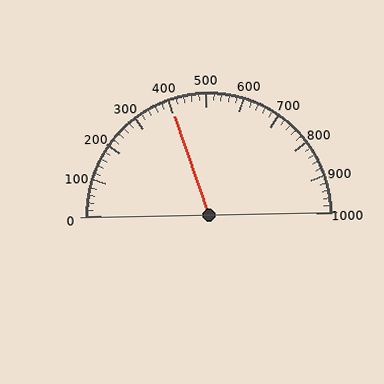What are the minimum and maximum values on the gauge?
The gauge ranges from 0 to 1000.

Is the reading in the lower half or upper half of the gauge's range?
The reading is in the lower half of the range (0 to 1000).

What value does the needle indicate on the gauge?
The needle indicates approximately 400.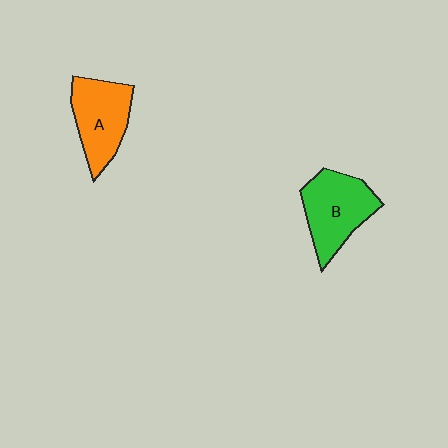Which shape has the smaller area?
Shape A (orange).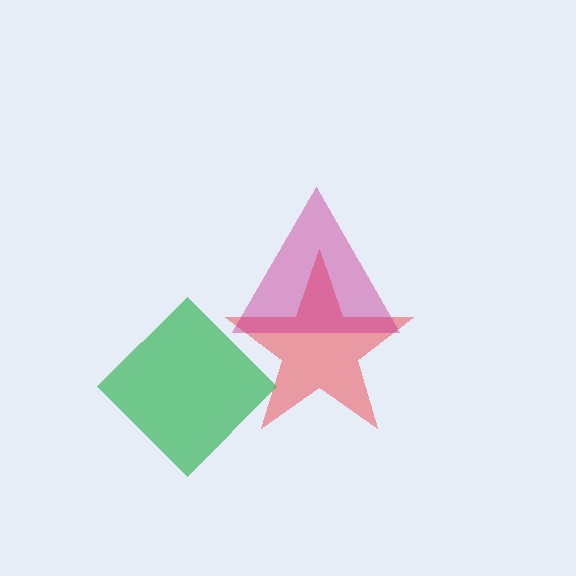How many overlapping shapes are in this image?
There are 3 overlapping shapes in the image.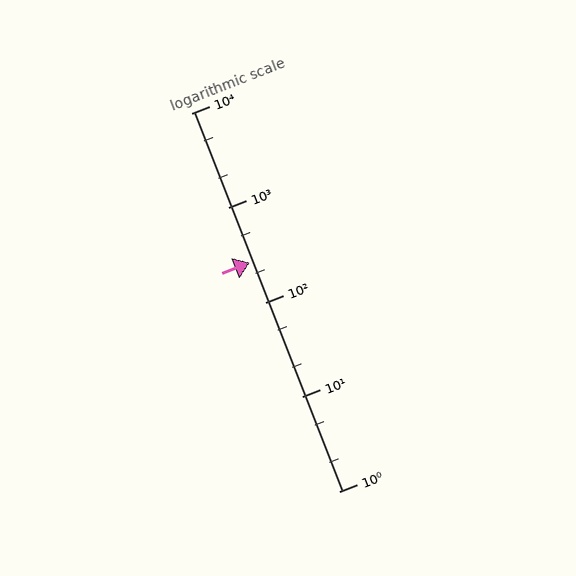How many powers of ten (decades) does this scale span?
The scale spans 4 decades, from 1 to 10000.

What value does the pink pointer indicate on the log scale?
The pointer indicates approximately 260.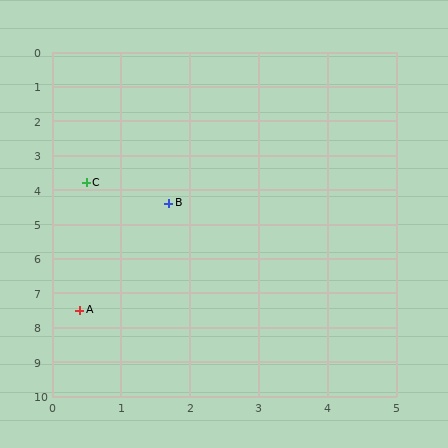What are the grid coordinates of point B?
Point B is at approximately (1.7, 4.4).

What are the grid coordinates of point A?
Point A is at approximately (0.4, 7.5).